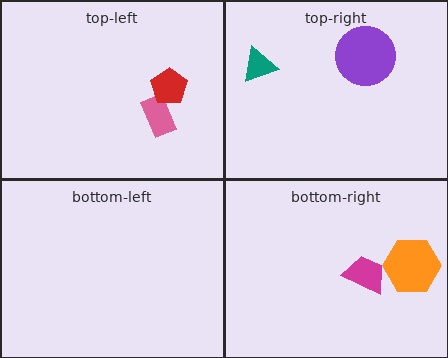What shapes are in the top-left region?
The pink rectangle, the red pentagon.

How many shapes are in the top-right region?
2.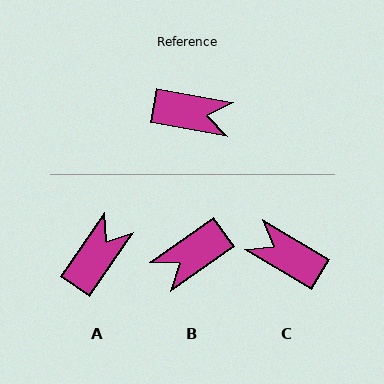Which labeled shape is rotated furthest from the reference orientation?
C, about 160 degrees away.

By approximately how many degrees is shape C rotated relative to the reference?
Approximately 160 degrees counter-clockwise.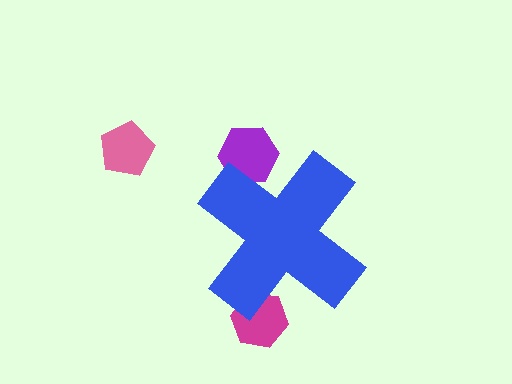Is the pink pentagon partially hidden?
No, the pink pentagon is fully visible.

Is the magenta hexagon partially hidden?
Yes, the magenta hexagon is partially hidden behind the blue cross.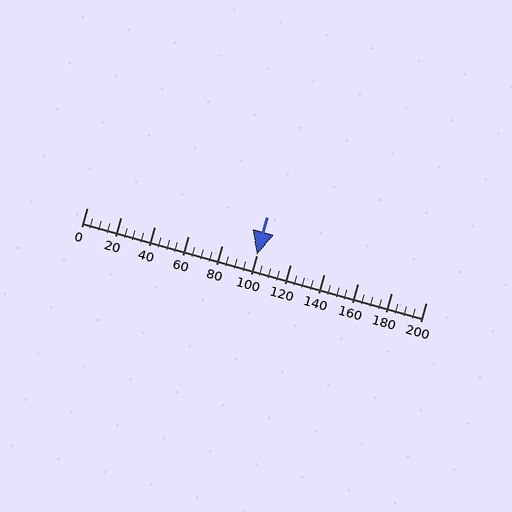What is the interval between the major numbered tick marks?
The major tick marks are spaced 20 units apart.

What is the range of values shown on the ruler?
The ruler shows values from 0 to 200.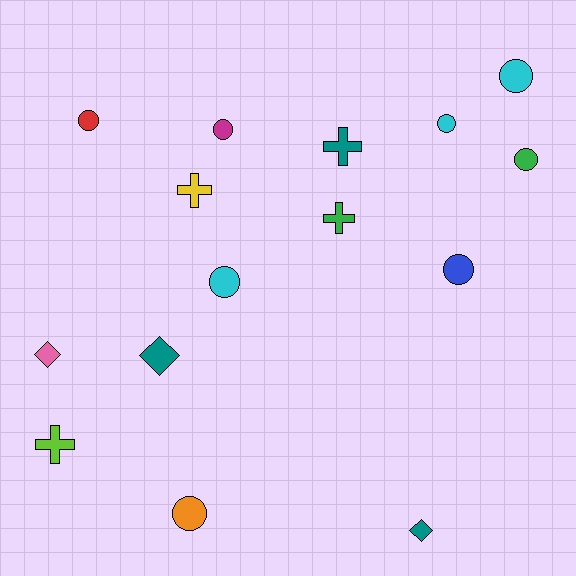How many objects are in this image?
There are 15 objects.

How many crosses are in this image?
There are 4 crosses.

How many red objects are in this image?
There is 1 red object.